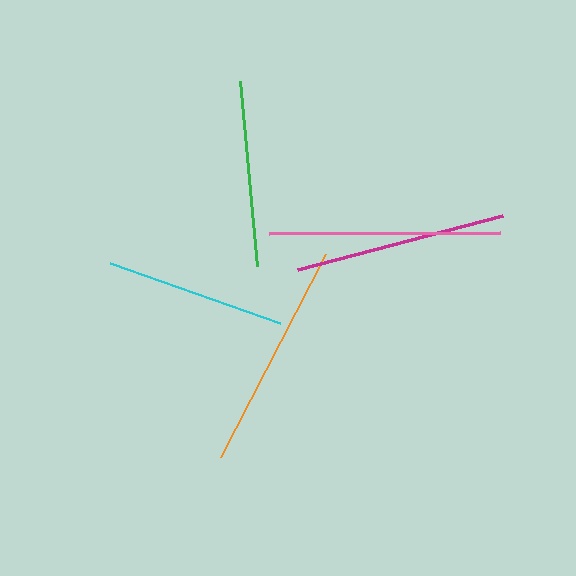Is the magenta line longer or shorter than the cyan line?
The magenta line is longer than the cyan line.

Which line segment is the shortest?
The cyan line is the shortest at approximately 180 pixels.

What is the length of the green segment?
The green segment is approximately 186 pixels long.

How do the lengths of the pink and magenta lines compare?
The pink and magenta lines are approximately the same length.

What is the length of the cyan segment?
The cyan segment is approximately 180 pixels long.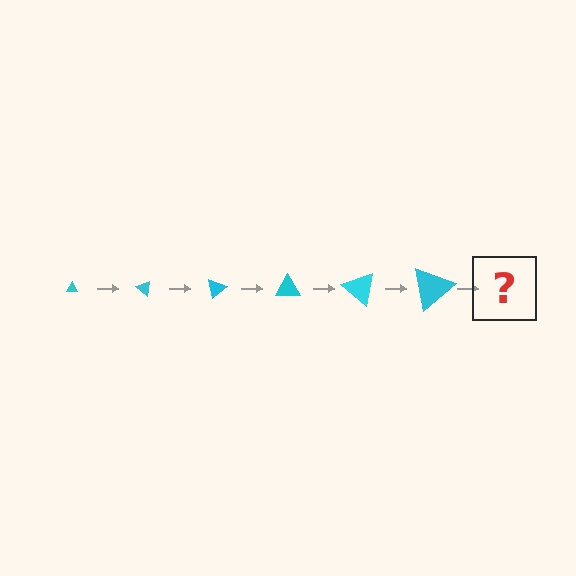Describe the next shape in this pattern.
It should be a triangle, larger than the previous one and rotated 240 degrees from the start.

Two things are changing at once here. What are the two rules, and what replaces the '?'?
The two rules are that the triangle grows larger each step and it rotates 40 degrees each step. The '?' should be a triangle, larger than the previous one and rotated 240 degrees from the start.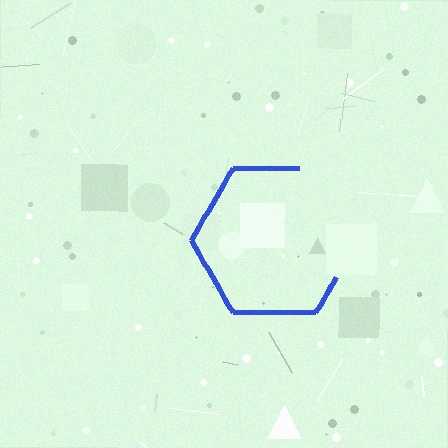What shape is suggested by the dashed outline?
The dashed outline suggests a hexagon.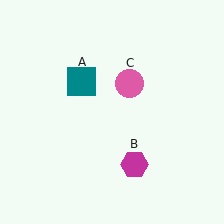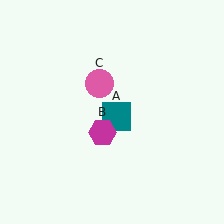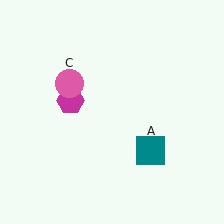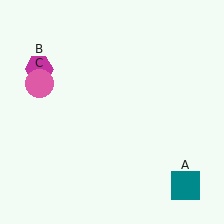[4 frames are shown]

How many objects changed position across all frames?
3 objects changed position: teal square (object A), magenta hexagon (object B), pink circle (object C).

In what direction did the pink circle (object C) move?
The pink circle (object C) moved left.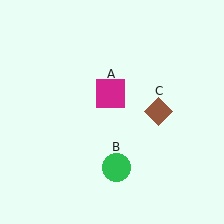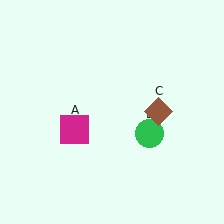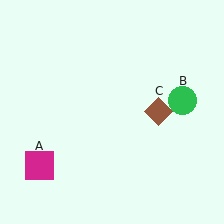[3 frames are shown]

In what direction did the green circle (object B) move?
The green circle (object B) moved up and to the right.